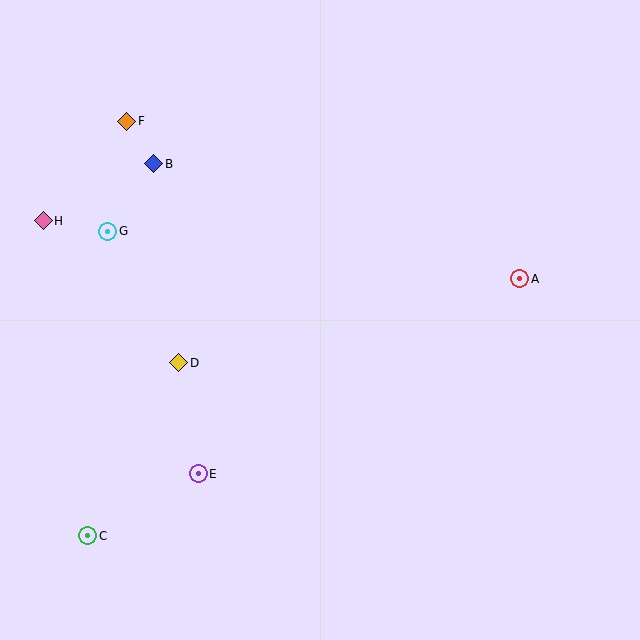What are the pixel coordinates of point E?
Point E is at (198, 474).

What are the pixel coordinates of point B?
Point B is at (154, 164).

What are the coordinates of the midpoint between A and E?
The midpoint between A and E is at (359, 376).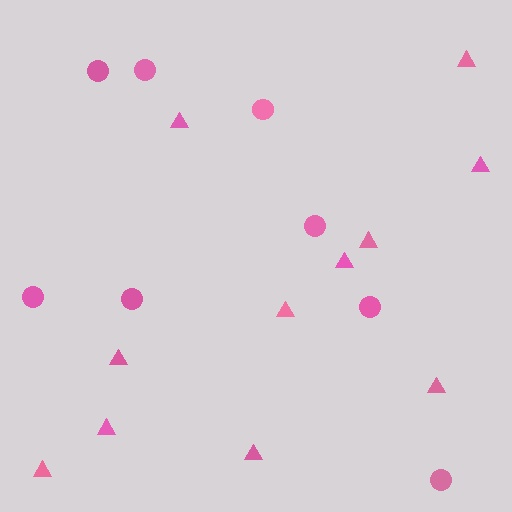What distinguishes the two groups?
There are 2 groups: one group of triangles (11) and one group of circles (8).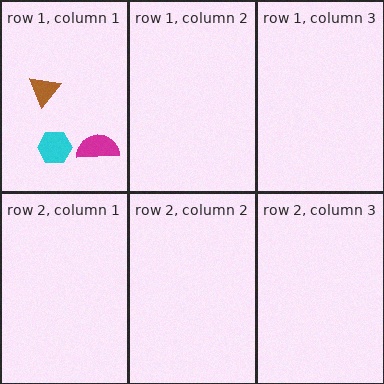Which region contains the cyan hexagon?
The row 1, column 1 region.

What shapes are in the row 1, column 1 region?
The magenta semicircle, the brown triangle, the cyan hexagon.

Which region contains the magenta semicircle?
The row 1, column 1 region.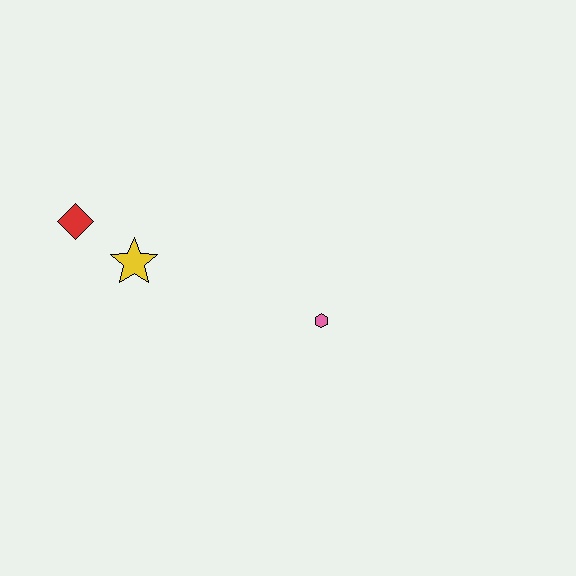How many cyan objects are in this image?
There are no cyan objects.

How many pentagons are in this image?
There are no pentagons.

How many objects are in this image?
There are 3 objects.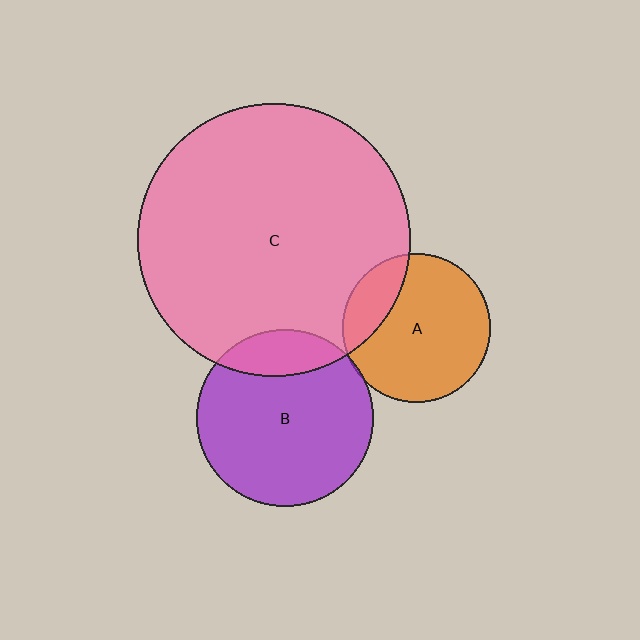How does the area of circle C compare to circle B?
Approximately 2.4 times.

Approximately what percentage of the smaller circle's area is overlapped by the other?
Approximately 15%.